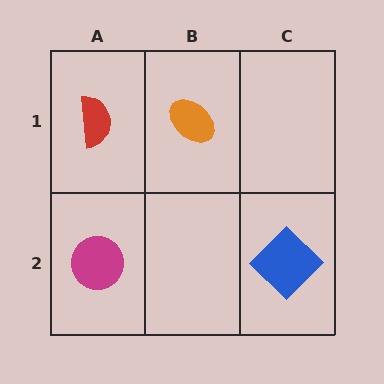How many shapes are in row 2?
2 shapes.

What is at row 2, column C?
A blue diamond.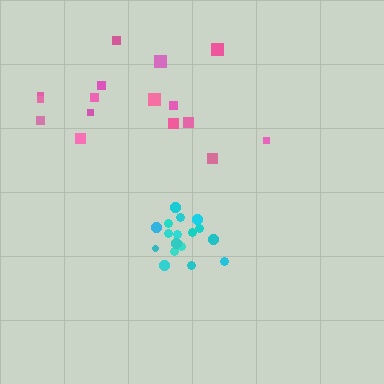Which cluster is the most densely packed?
Cyan.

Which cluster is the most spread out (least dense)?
Pink.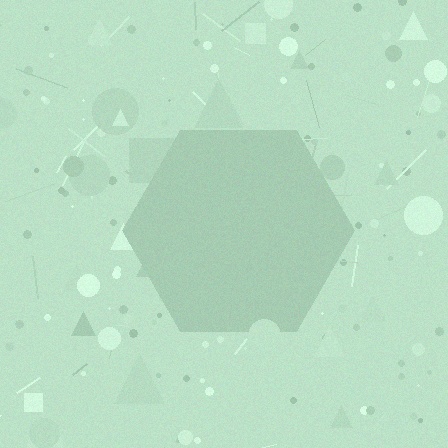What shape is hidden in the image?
A hexagon is hidden in the image.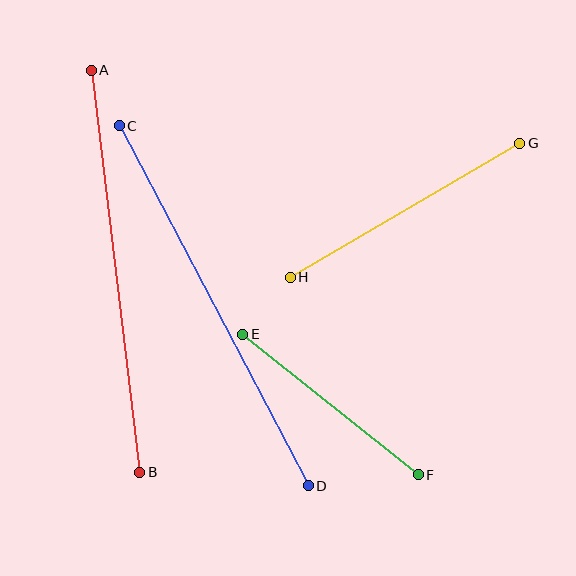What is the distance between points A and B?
The distance is approximately 405 pixels.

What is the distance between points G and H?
The distance is approximately 266 pixels.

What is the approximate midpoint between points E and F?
The midpoint is at approximately (330, 405) pixels.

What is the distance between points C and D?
The distance is approximately 406 pixels.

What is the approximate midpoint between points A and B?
The midpoint is at approximately (115, 271) pixels.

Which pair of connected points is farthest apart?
Points C and D are farthest apart.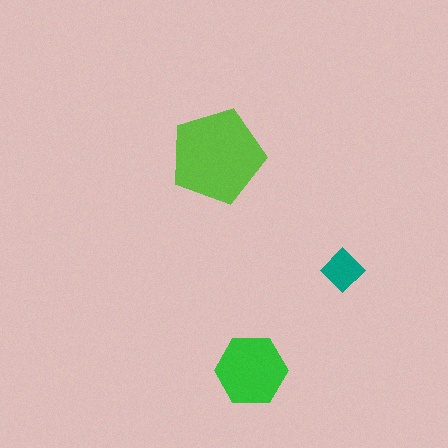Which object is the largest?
The lime pentagon.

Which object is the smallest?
The teal diamond.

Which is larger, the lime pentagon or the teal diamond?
The lime pentagon.